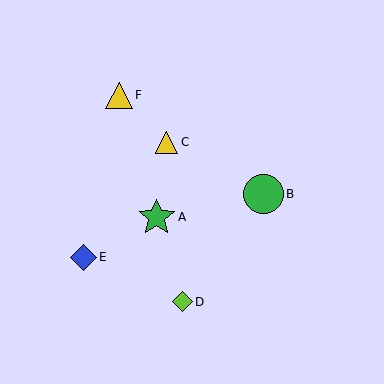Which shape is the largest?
The green circle (labeled B) is the largest.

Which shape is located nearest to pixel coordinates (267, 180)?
The green circle (labeled B) at (264, 194) is nearest to that location.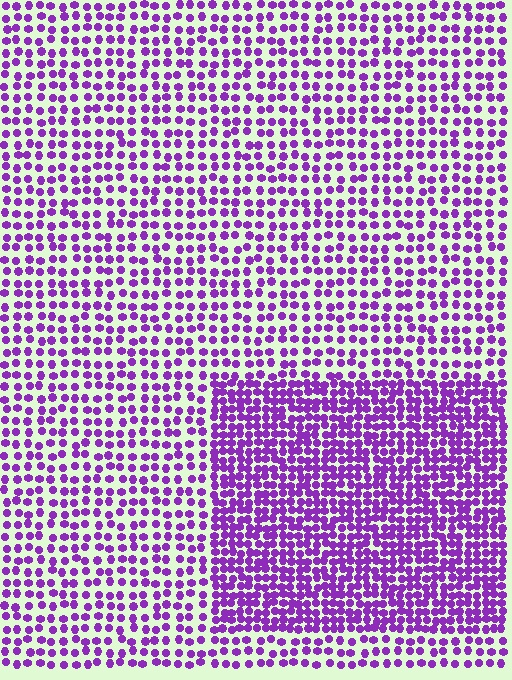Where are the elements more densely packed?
The elements are more densely packed inside the rectangle boundary.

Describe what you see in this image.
The image contains small purple elements arranged at two different densities. A rectangle-shaped region is visible where the elements are more densely packed than the surrounding area.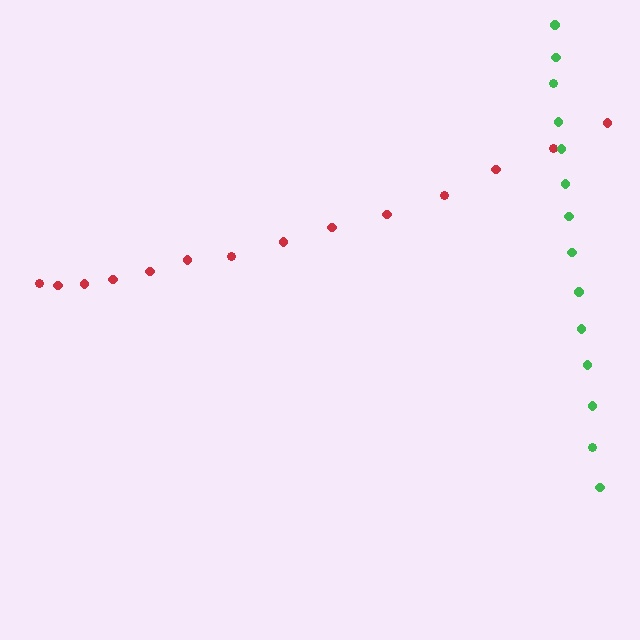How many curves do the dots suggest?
There are 2 distinct paths.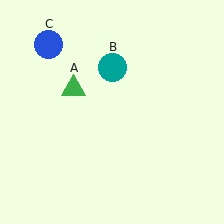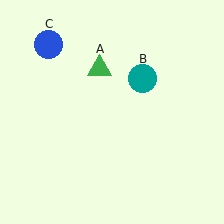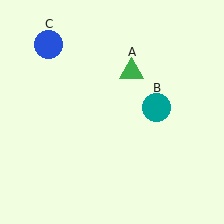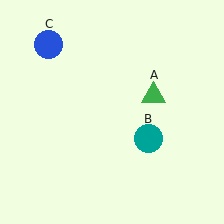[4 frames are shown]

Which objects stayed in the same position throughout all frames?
Blue circle (object C) remained stationary.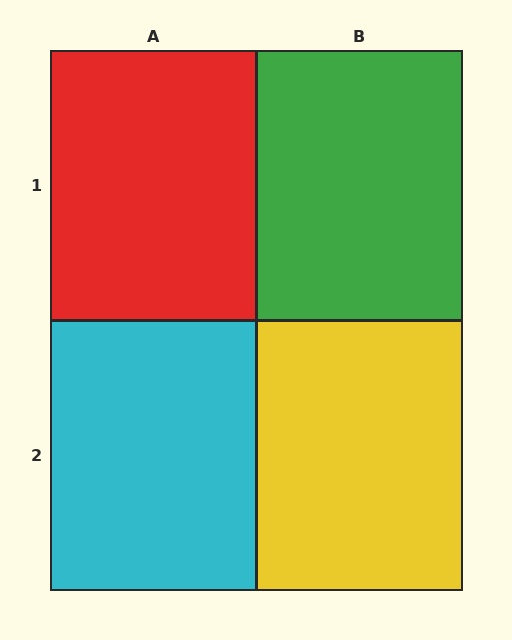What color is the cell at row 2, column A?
Cyan.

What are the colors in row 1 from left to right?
Red, green.